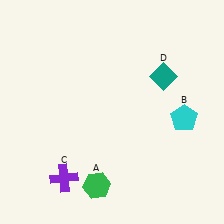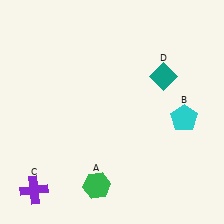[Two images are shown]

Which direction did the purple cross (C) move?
The purple cross (C) moved left.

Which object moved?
The purple cross (C) moved left.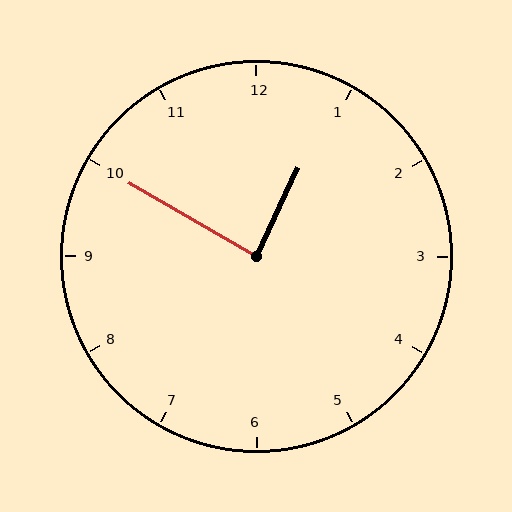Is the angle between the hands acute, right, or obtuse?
It is right.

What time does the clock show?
12:50.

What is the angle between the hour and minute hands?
Approximately 85 degrees.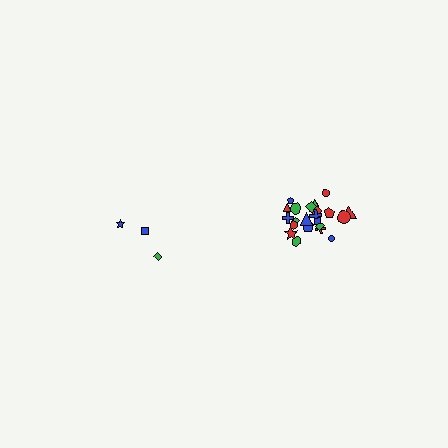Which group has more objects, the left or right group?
The right group.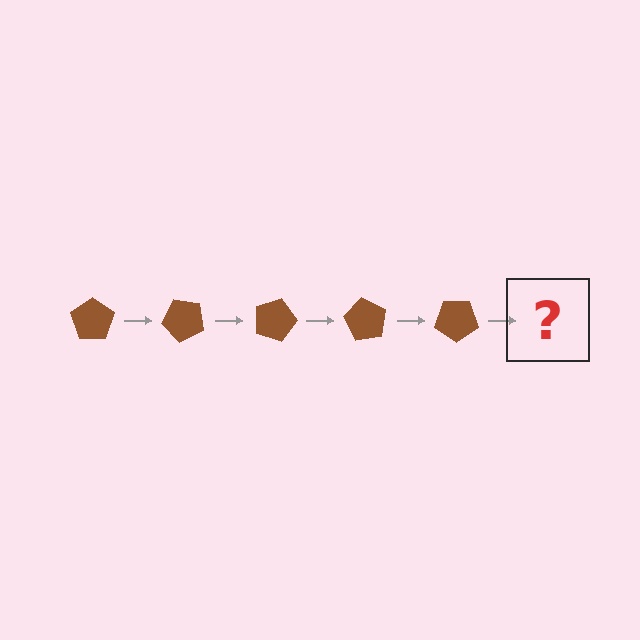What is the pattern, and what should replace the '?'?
The pattern is that the pentagon rotates 45 degrees each step. The '?' should be a brown pentagon rotated 225 degrees.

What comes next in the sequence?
The next element should be a brown pentagon rotated 225 degrees.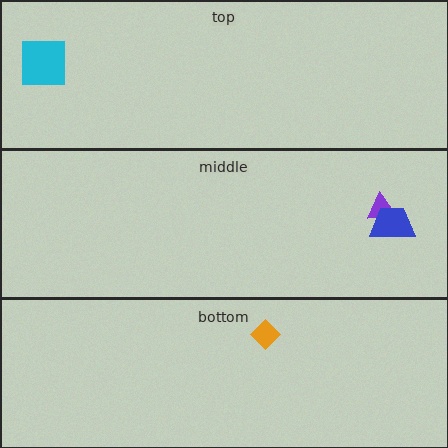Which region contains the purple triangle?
The middle region.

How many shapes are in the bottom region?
1.